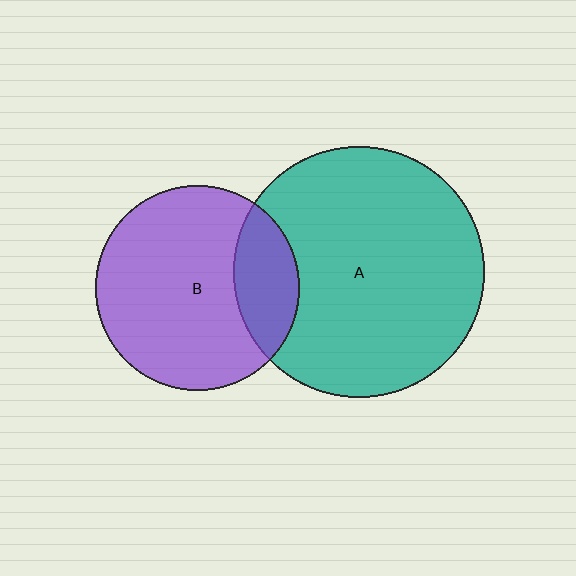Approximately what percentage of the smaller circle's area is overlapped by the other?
Approximately 20%.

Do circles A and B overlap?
Yes.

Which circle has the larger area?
Circle A (teal).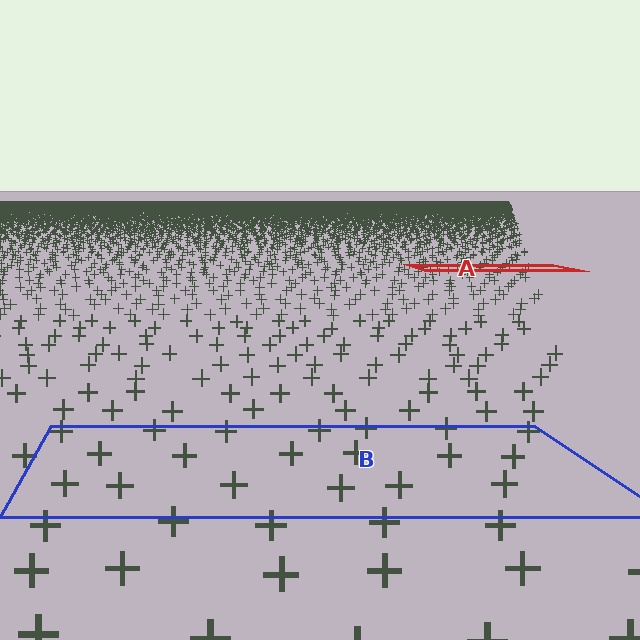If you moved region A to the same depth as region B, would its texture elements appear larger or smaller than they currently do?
They would appear larger. At a closer depth, the same texture elements are projected at a bigger on-screen size.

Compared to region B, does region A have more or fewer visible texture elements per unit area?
Region A has more texture elements per unit area — they are packed more densely because it is farther away.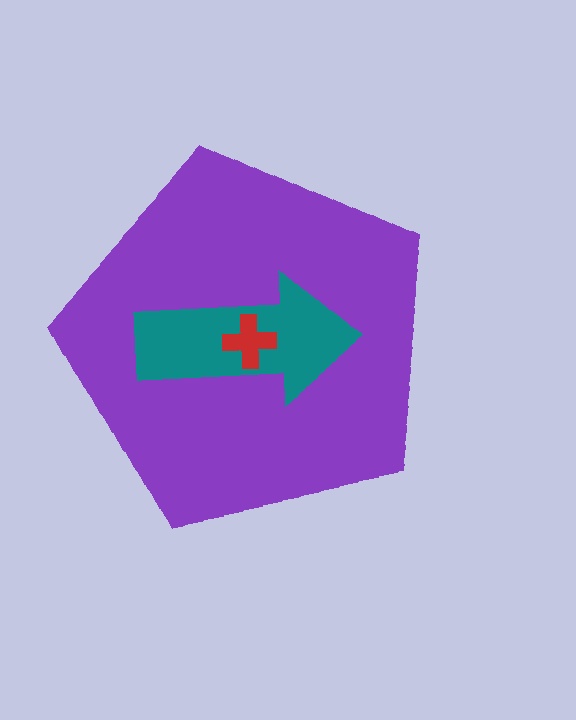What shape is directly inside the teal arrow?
The red cross.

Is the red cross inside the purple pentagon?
Yes.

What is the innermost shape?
The red cross.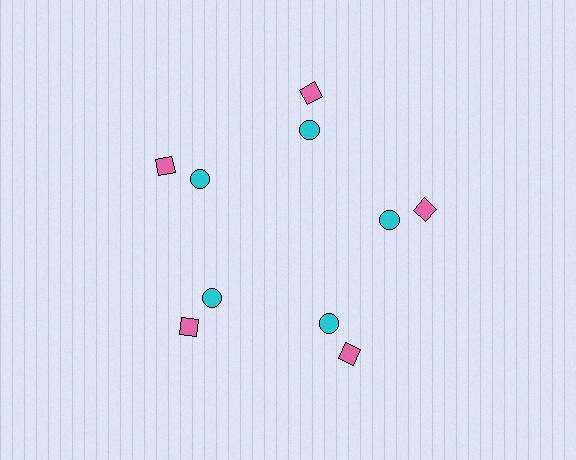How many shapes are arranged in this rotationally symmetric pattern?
There are 10 shapes, arranged in 5 groups of 2.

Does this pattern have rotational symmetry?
Yes, this pattern has 5-fold rotational symmetry. It looks the same after rotating 72 degrees around the center.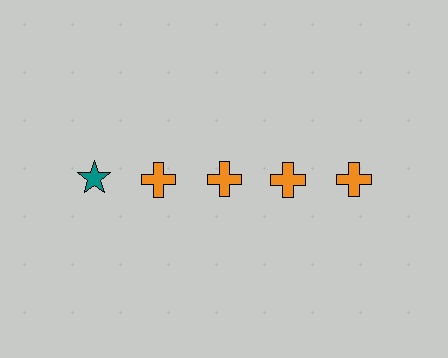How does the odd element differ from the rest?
It differs in both color (teal instead of orange) and shape (star instead of cross).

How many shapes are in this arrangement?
There are 5 shapes arranged in a grid pattern.